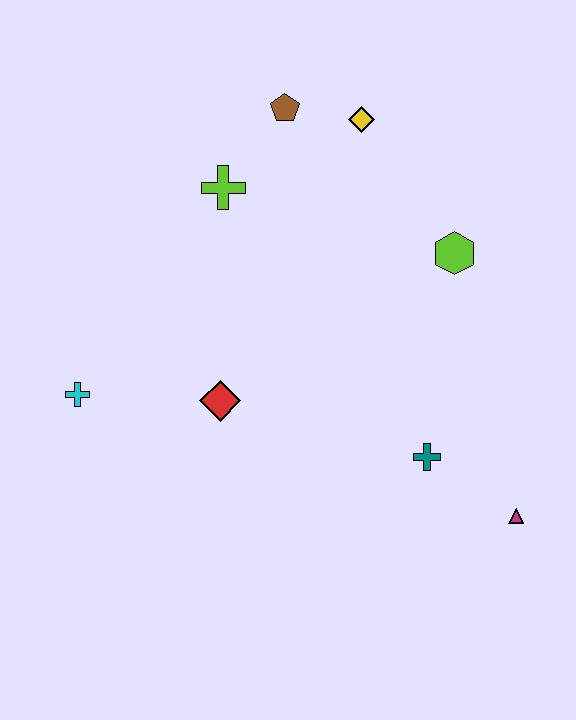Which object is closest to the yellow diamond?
The brown pentagon is closest to the yellow diamond.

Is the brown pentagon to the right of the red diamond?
Yes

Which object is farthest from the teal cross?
The brown pentagon is farthest from the teal cross.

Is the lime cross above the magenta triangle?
Yes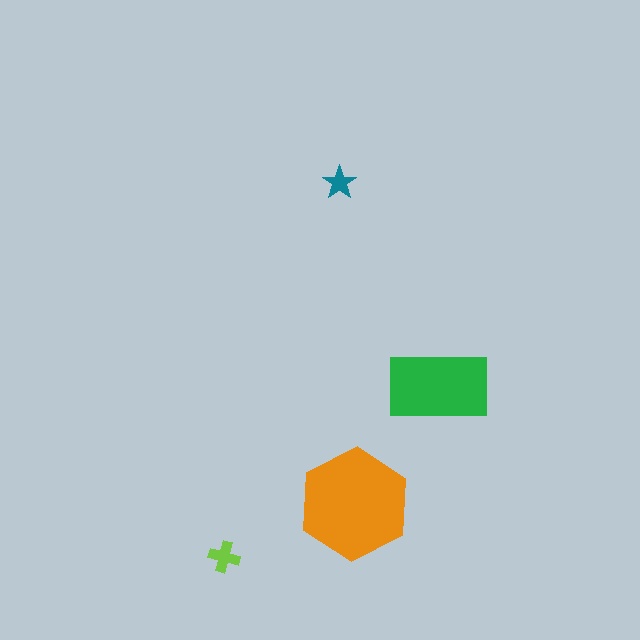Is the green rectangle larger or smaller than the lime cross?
Larger.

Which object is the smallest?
The teal star.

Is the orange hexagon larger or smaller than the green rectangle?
Larger.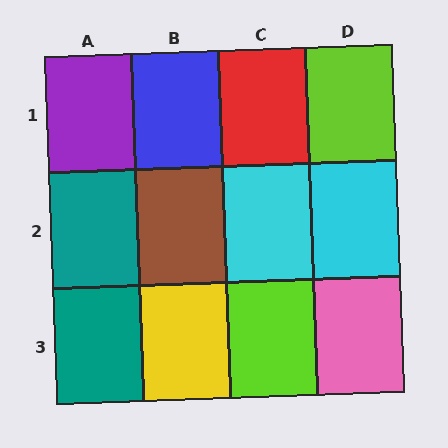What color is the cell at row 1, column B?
Blue.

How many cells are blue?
1 cell is blue.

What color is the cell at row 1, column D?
Lime.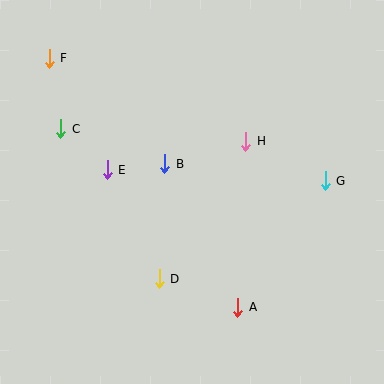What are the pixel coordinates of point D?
Point D is at (159, 279).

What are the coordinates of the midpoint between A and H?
The midpoint between A and H is at (242, 224).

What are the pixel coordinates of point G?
Point G is at (325, 181).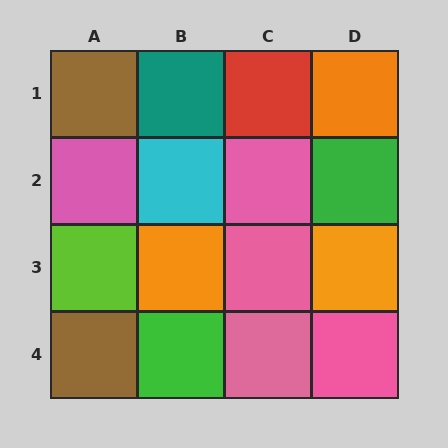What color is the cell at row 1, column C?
Red.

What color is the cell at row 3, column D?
Orange.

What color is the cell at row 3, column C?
Pink.